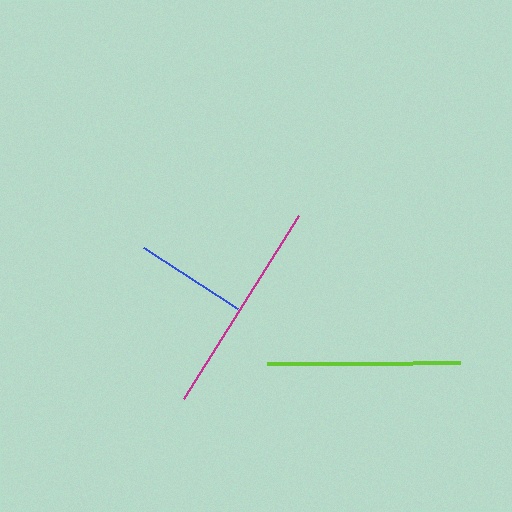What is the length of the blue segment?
The blue segment is approximately 112 pixels long.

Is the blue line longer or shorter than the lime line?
The lime line is longer than the blue line.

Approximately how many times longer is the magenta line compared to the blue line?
The magenta line is approximately 1.9 times the length of the blue line.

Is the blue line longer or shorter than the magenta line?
The magenta line is longer than the blue line.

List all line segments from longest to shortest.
From longest to shortest: magenta, lime, blue.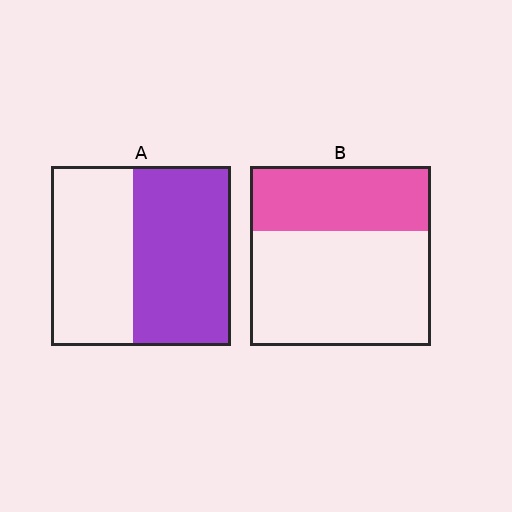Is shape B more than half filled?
No.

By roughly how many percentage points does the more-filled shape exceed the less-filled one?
By roughly 20 percentage points (A over B).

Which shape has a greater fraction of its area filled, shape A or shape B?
Shape A.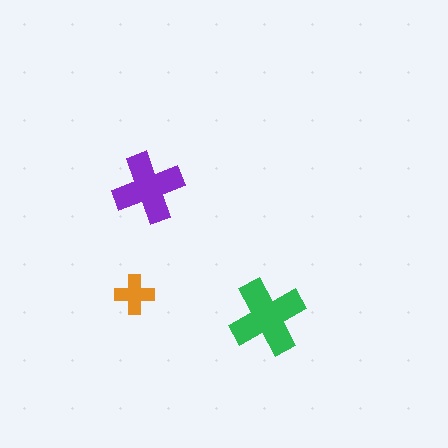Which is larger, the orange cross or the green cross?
The green one.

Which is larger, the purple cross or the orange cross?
The purple one.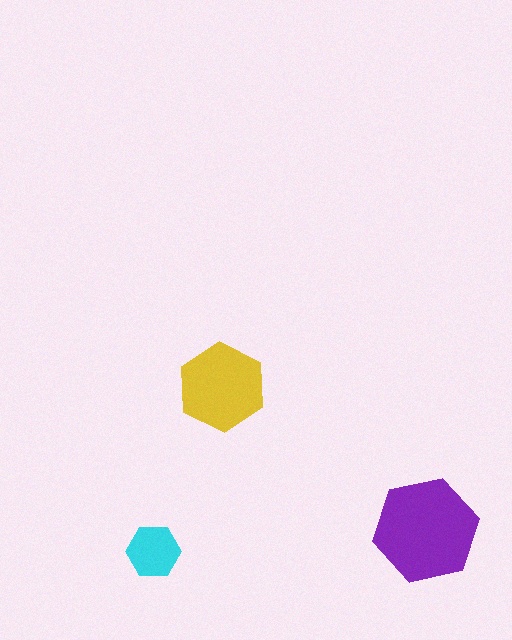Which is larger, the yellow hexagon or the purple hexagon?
The purple one.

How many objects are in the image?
There are 3 objects in the image.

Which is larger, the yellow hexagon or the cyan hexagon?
The yellow one.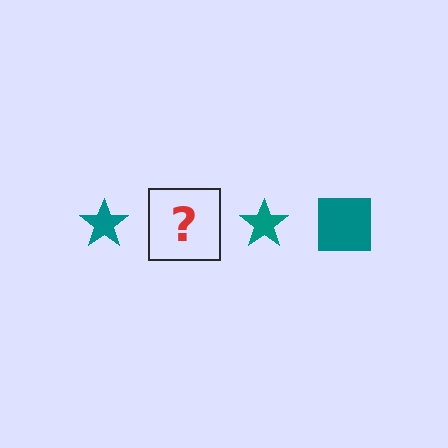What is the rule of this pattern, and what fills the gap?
The rule is that the pattern cycles through star, square shapes in teal. The gap should be filled with a teal square.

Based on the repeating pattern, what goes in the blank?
The blank should be a teal square.